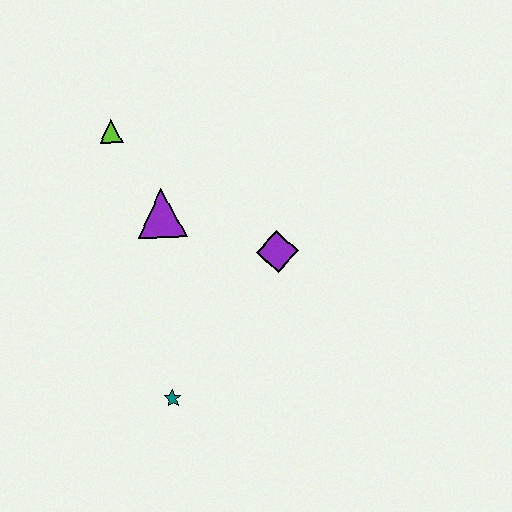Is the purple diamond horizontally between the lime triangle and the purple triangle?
No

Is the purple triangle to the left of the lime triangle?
No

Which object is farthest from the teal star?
The lime triangle is farthest from the teal star.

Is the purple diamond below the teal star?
No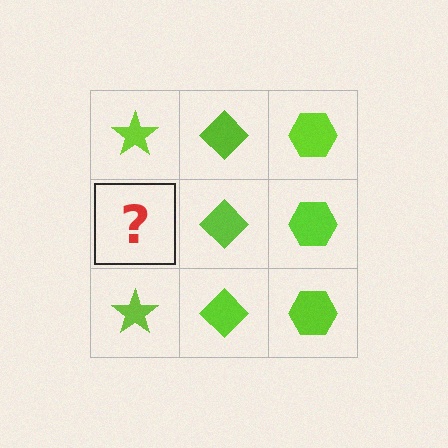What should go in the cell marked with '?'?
The missing cell should contain a lime star.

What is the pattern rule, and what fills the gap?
The rule is that each column has a consistent shape. The gap should be filled with a lime star.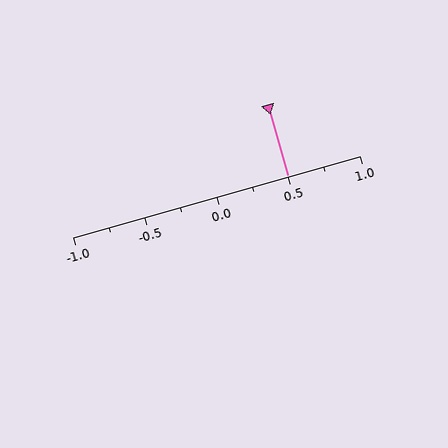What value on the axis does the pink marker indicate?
The marker indicates approximately 0.5.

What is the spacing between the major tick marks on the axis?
The major ticks are spaced 0.5 apart.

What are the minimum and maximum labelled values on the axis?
The axis runs from -1.0 to 1.0.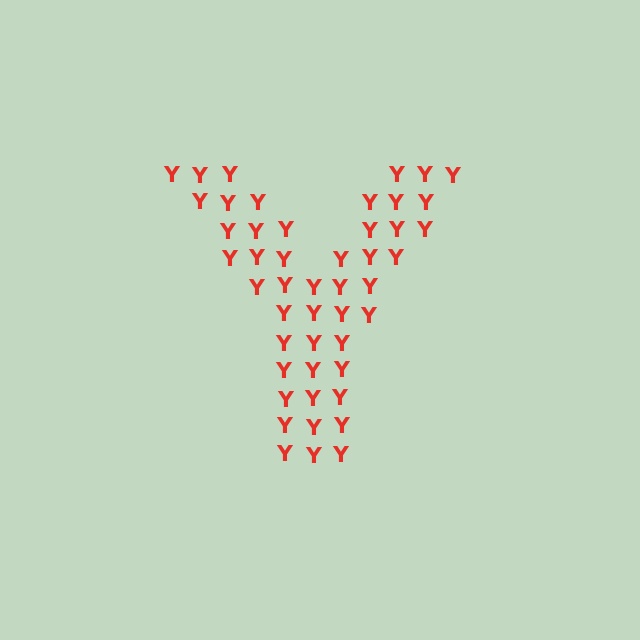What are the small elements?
The small elements are letter Y's.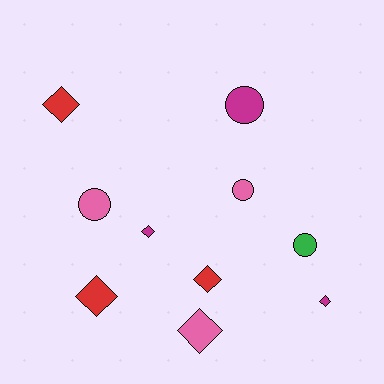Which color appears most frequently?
Magenta, with 3 objects.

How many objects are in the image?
There are 10 objects.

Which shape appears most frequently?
Diamond, with 6 objects.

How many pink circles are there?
There are 2 pink circles.